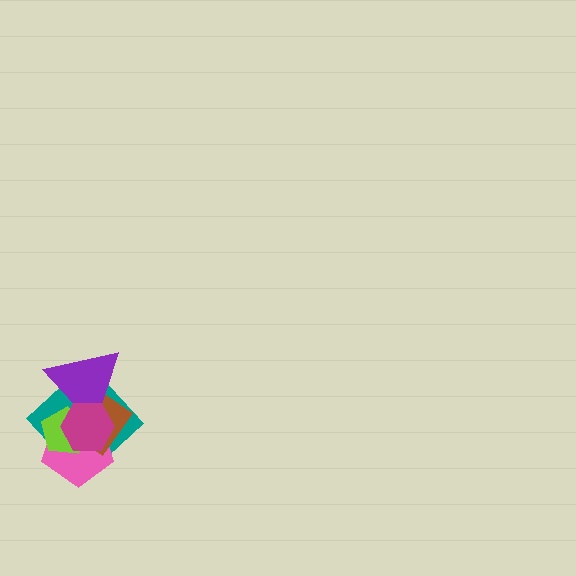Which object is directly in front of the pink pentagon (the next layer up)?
The lime pentagon is directly in front of the pink pentagon.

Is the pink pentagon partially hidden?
Yes, it is partially covered by another shape.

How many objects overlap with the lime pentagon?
5 objects overlap with the lime pentagon.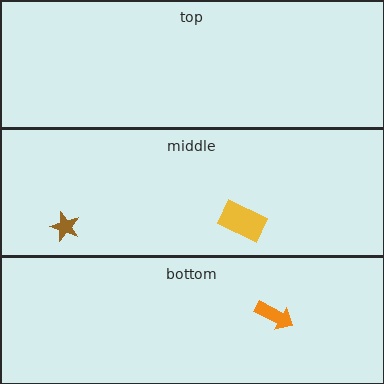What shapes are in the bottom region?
The orange arrow.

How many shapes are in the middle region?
2.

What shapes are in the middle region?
The brown star, the yellow rectangle.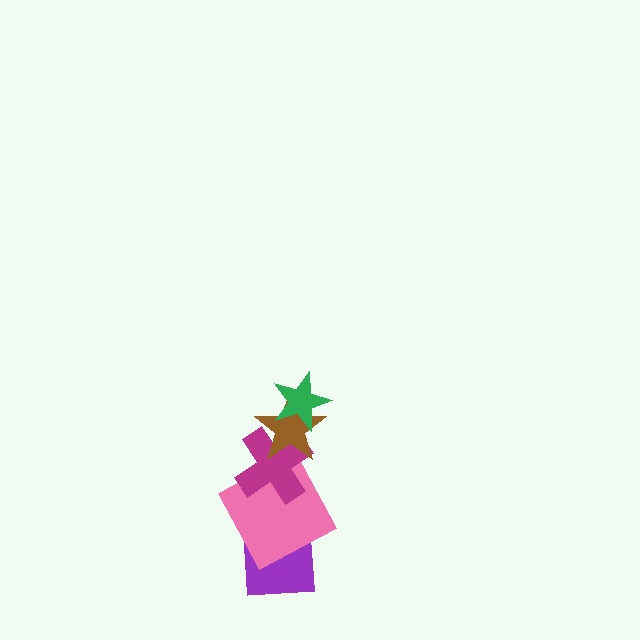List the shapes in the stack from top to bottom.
From top to bottom: the green star, the brown star, the magenta cross, the pink square, the purple square.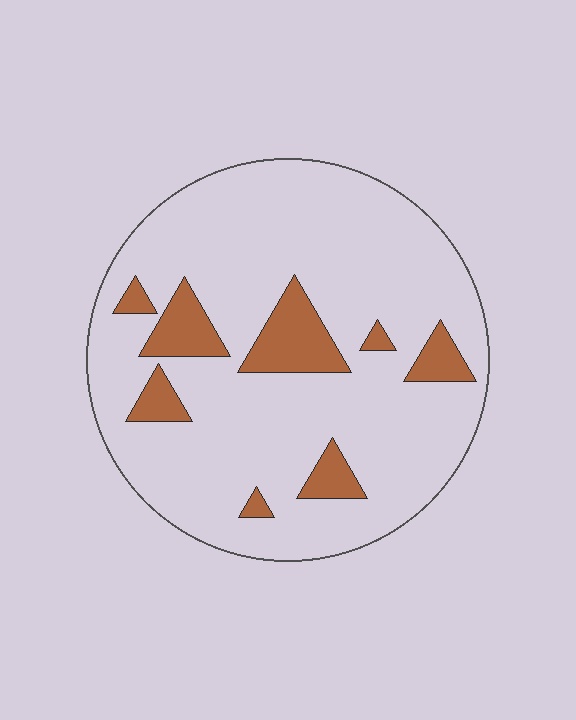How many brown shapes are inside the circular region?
8.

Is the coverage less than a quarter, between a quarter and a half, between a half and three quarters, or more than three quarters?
Less than a quarter.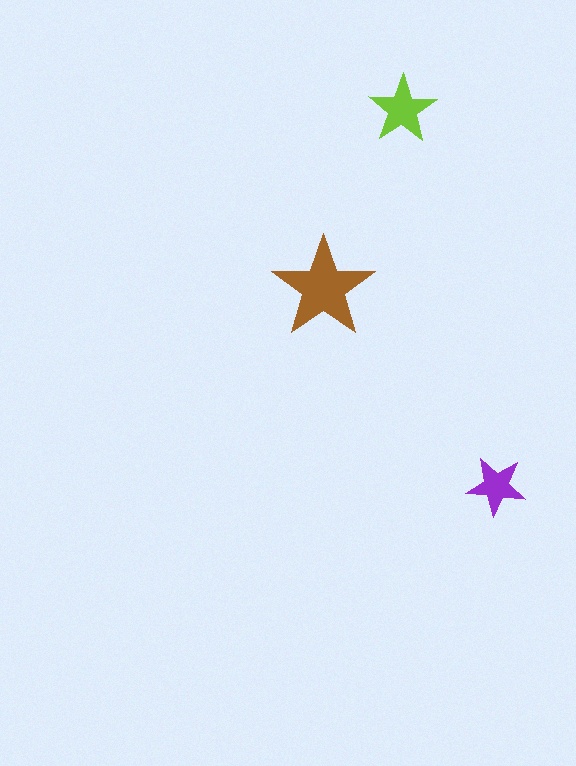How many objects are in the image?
There are 3 objects in the image.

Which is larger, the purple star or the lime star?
The lime one.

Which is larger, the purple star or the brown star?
The brown one.